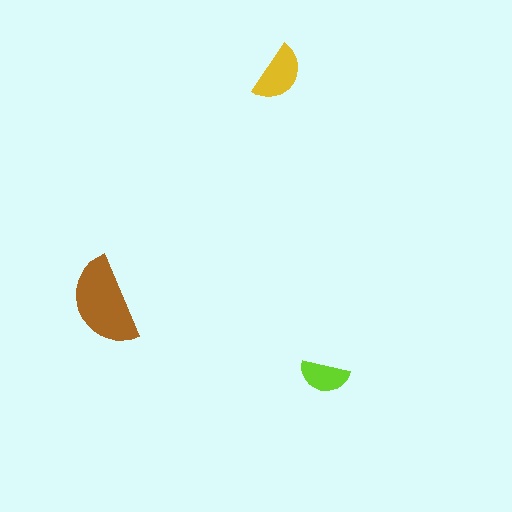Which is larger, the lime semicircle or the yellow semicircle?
The yellow one.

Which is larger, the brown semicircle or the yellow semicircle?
The brown one.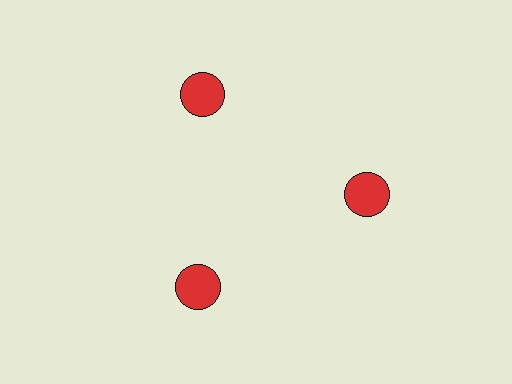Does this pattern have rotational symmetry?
Yes, this pattern has 3-fold rotational symmetry. It looks the same after rotating 120 degrees around the center.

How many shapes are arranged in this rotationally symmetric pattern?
There are 3 shapes, arranged in 3 groups of 1.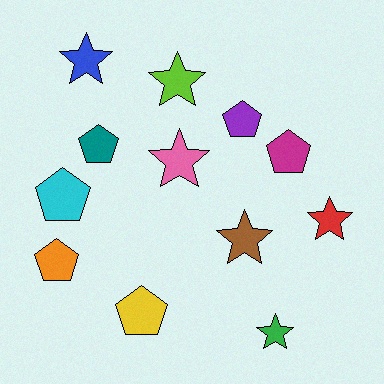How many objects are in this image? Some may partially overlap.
There are 12 objects.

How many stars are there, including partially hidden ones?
There are 6 stars.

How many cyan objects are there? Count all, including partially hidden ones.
There is 1 cyan object.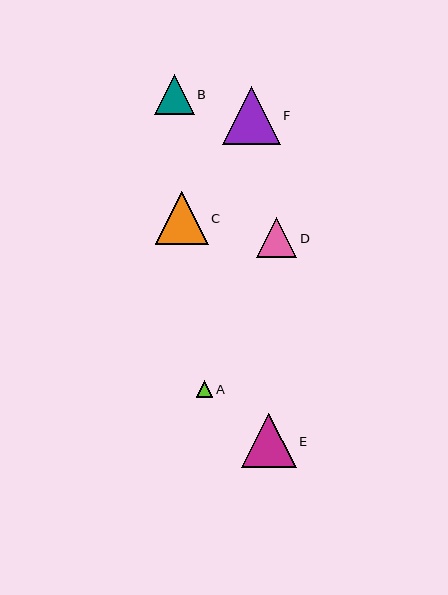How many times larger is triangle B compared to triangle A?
Triangle B is approximately 2.4 times the size of triangle A.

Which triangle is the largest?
Triangle F is the largest with a size of approximately 58 pixels.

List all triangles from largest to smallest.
From largest to smallest: F, E, C, D, B, A.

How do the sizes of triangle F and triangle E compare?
Triangle F and triangle E are approximately the same size.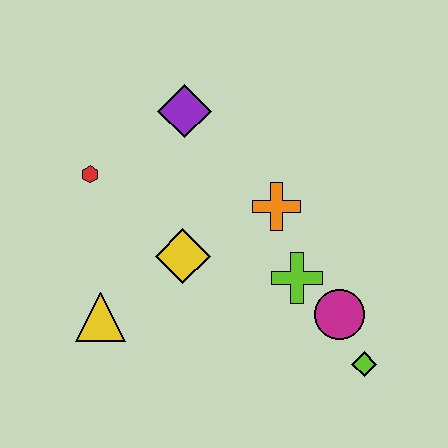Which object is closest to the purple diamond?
The red hexagon is closest to the purple diamond.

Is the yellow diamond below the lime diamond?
No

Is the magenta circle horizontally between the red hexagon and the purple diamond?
No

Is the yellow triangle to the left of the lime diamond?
Yes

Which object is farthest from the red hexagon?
The lime diamond is farthest from the red hexagon.